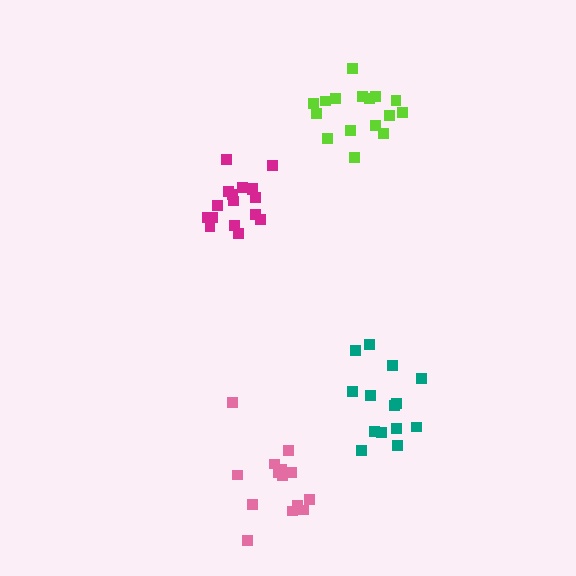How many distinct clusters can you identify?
There are 4 distinct clusters.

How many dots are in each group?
Group 1: 16 dots, Group 2: 14 dots, Group 3: 14 dots, Group 4: 17 dots (61 total).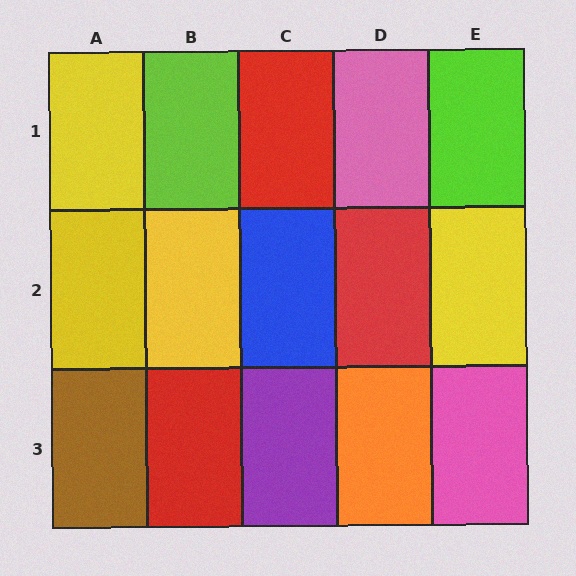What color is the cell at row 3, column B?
Red.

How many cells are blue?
1 cell is blue.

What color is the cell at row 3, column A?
Brown.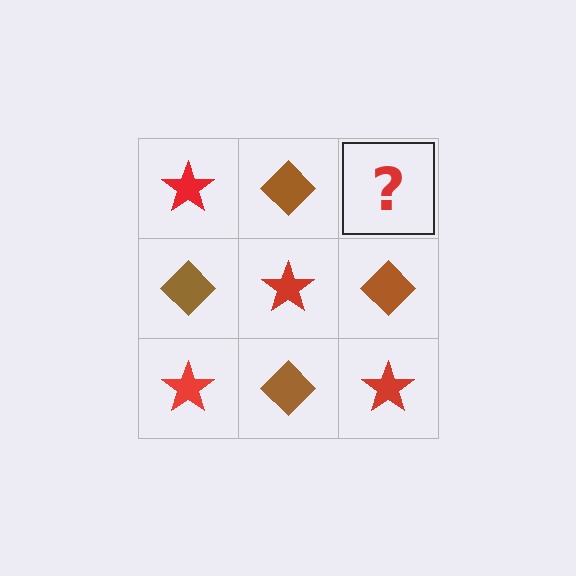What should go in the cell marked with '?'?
The missing cell should contain a red star.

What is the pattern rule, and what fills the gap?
The rule is that it alternates red star and brown diamond in a checkerboard pattern. The gap should be filled with a red star.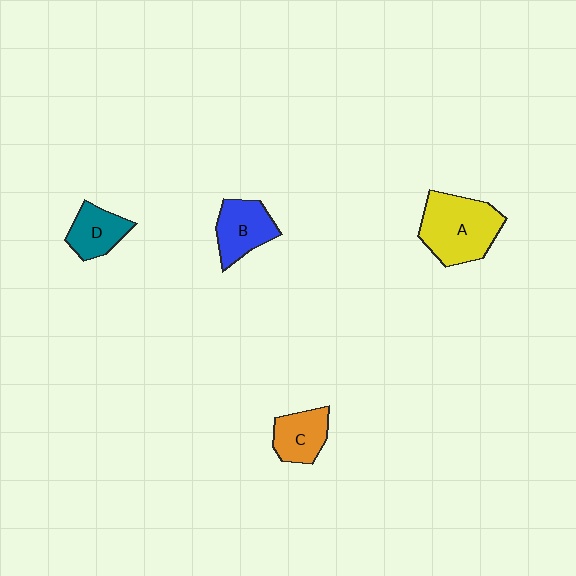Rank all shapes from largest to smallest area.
From largest to smallest: A (yellow), B (blue), C (orange), D (teal).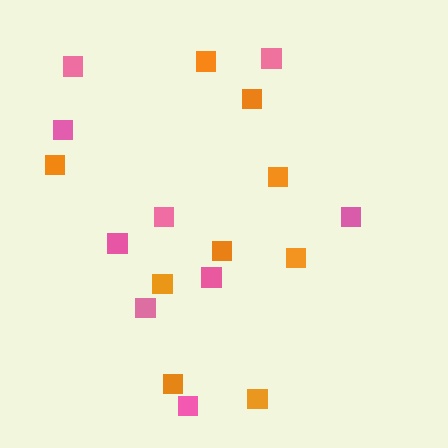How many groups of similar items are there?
There are 2 groups: one group of orange squares (9) and one group of pink squares (9).